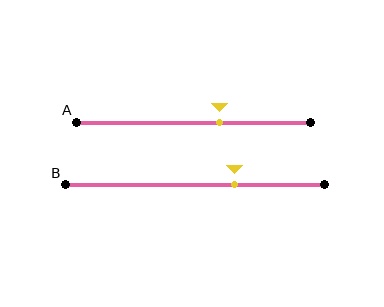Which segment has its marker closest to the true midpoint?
Segment A has its marker closest to the true midpoint.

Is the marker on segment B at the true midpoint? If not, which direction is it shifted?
No, the marker on segment B is shifted to the right by about 15% of the segment length.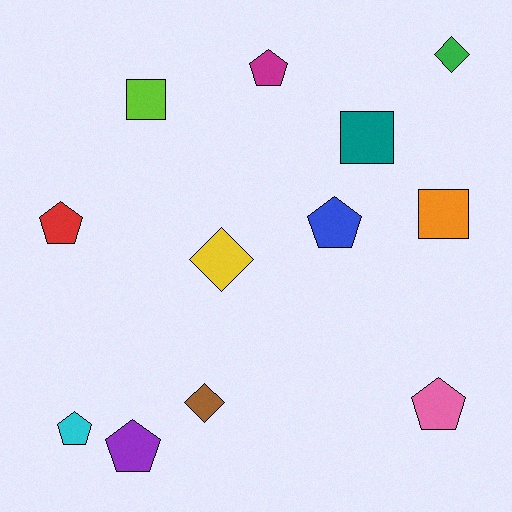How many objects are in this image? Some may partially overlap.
There are 12 objects.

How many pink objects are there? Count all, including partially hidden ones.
There is 1 pink object.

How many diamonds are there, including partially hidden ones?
There are 3 diamonds.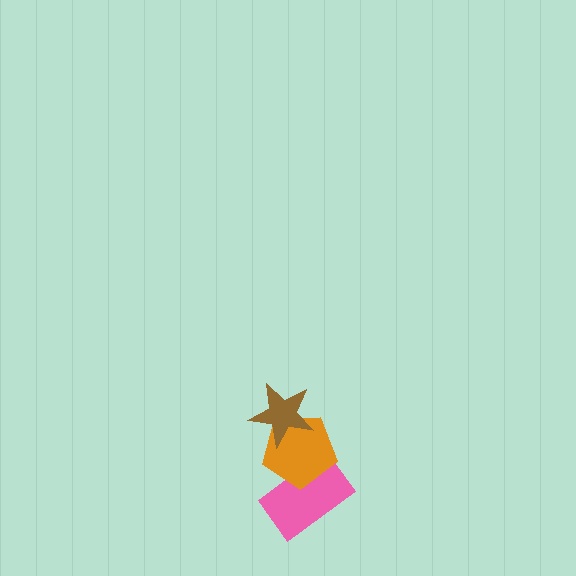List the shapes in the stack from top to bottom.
From top to bottom: the brown star, the orange pentagon, the pink rectangle.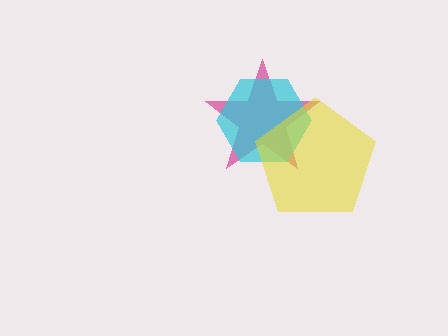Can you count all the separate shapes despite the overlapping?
Yes, there are 3 separate shapes.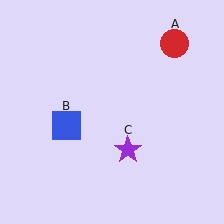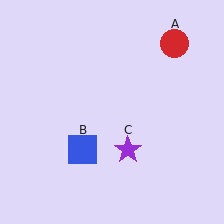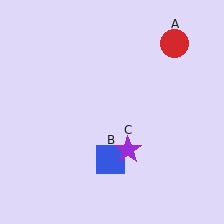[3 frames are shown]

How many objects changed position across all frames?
1 object changed position: blue square (object B).